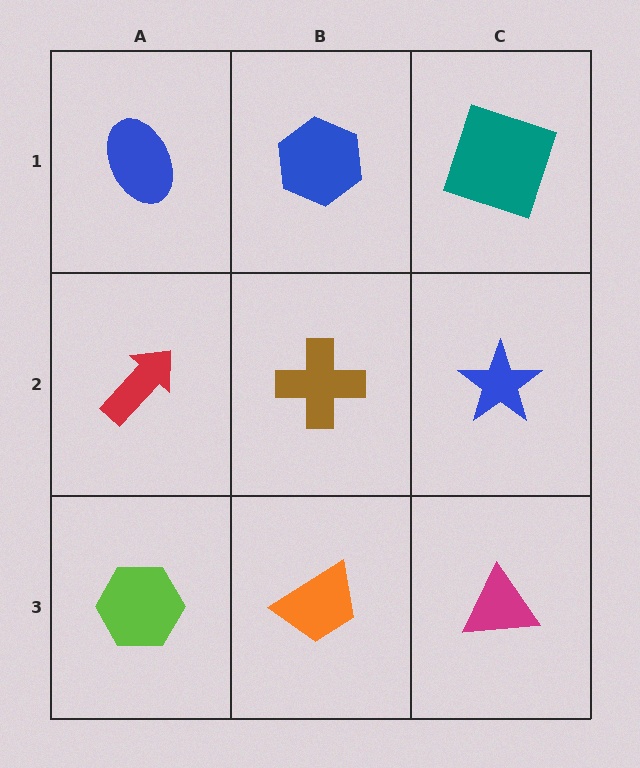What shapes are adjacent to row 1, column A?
A red arrow (row 2, column A), a blue hexagon (row 1, column B).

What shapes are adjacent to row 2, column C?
A teal square (row 1, column C), a magenta triangle (row 3, column C), a brown cross (row 2, column B).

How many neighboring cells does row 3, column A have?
2.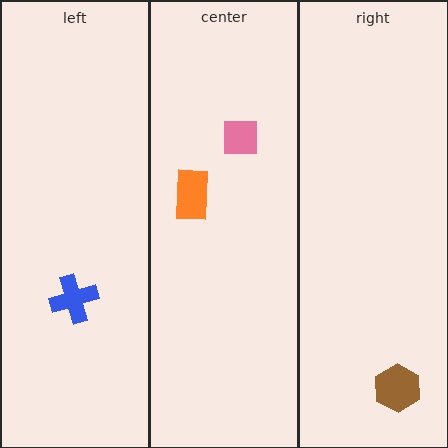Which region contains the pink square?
The center region.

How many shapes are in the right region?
1.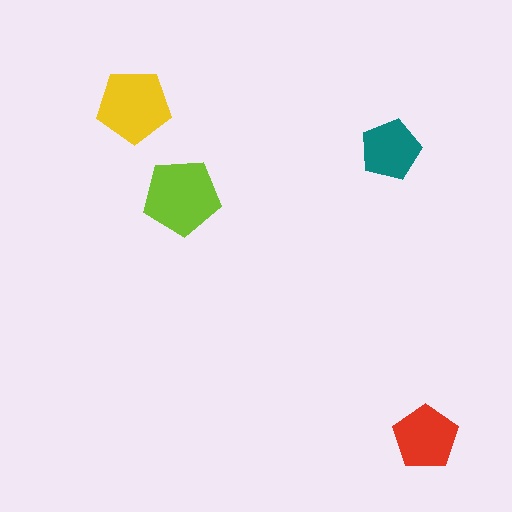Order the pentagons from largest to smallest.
the lime one, the yellow one, the red one, the teal one.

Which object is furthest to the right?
The red pentagon is rightmost.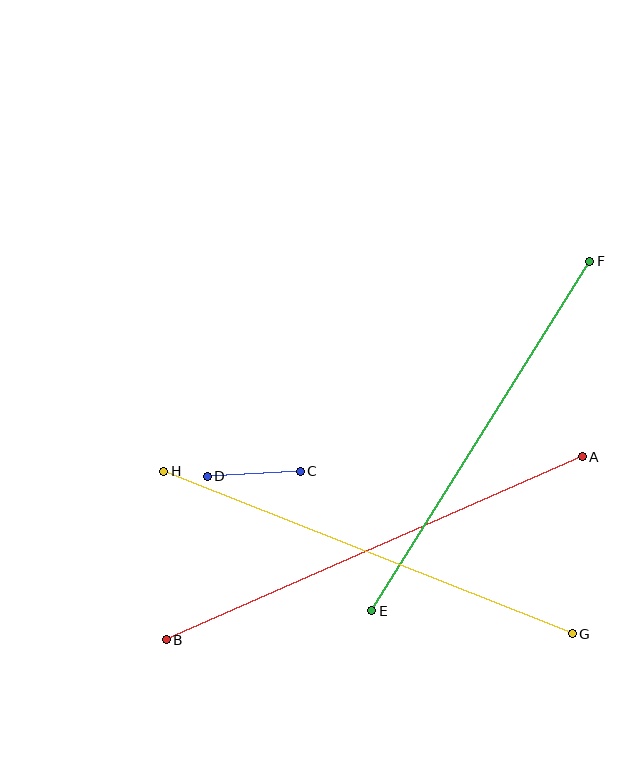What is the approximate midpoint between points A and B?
The midpoint is at approximately (374, 548) pixels.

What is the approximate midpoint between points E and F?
The midpoint is at approximately (481, 436) pixels.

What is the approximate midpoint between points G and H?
The midpoint is at approximately (368, 553) pixels.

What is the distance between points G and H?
The distance is approximately 439 pixels.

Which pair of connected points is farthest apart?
Points A and B are farthest apart.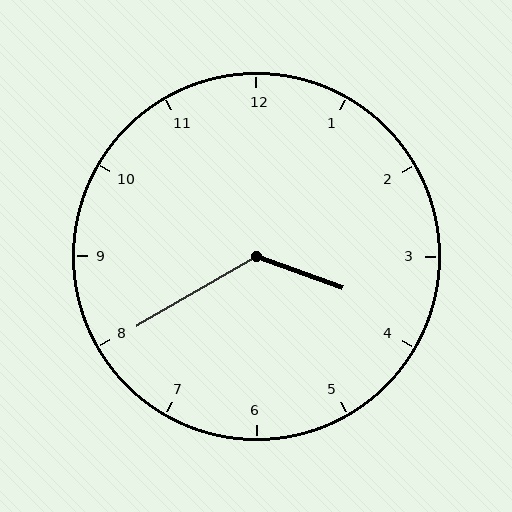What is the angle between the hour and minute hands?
Approximately 130 degrees.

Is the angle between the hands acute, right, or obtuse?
It is obtuse.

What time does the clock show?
3:40.